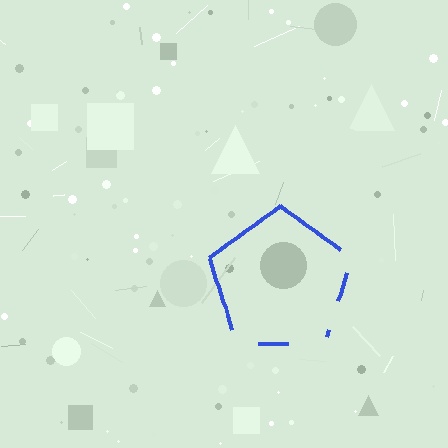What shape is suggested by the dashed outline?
The dashed outline suggests a pentagon.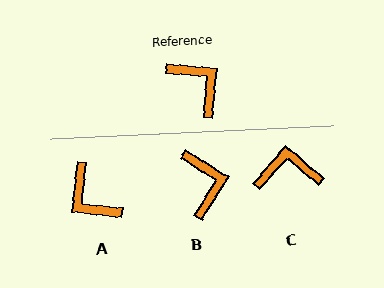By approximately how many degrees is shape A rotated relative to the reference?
Approximately 179 degrees counter-clockwise.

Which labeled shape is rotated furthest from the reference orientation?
A, about 179 degrees away.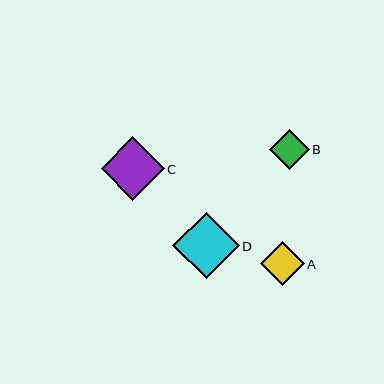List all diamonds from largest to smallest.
From largest to smallest: D, C, A, B.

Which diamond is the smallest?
Diamond B is the smallest with a size of approximately 40 pixels.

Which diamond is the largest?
Diamond D is the largest with a size of approximately 67 pixels.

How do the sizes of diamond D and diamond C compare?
Diamond D and diamond C are approximately the same size.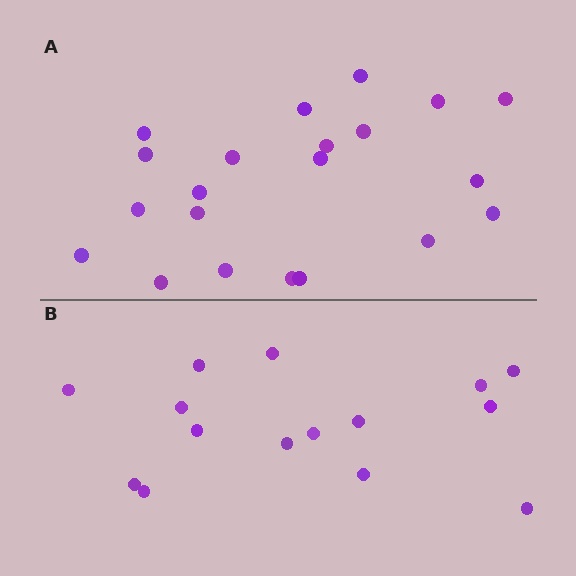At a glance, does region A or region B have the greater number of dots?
Region A (the top region) has more dots.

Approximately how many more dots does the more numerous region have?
Region A has about 6 more dots than region B.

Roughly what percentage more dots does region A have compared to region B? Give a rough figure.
About 40% more.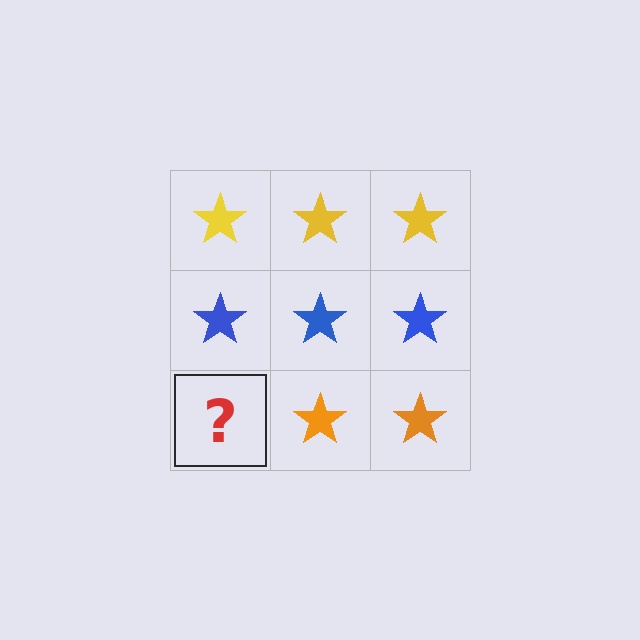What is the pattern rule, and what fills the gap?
The rule is that each row has a consistent color. The gap should be filled with an orange star.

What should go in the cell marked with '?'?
The missing cell should contain an orange star.